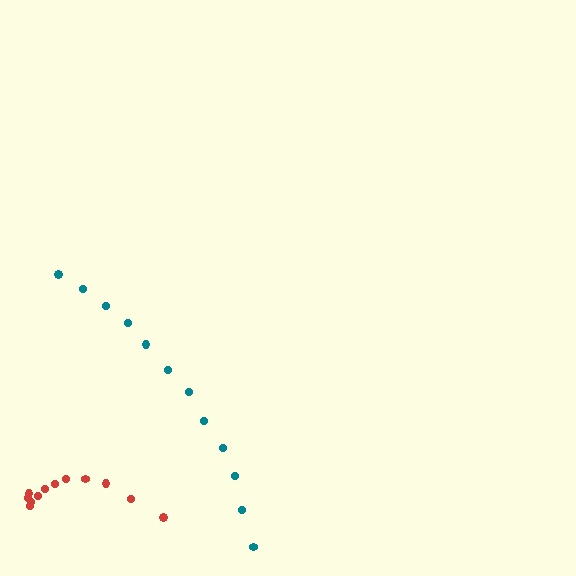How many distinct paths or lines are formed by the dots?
There are 2 distinct paths.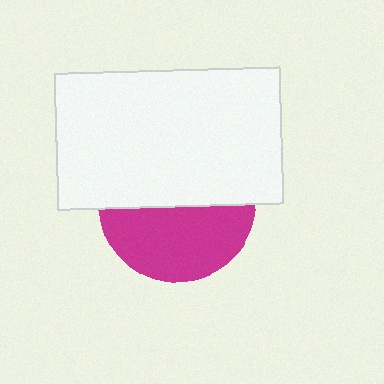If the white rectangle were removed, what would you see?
You would see the complete magenta circle.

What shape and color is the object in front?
The object in front is a white rectangle.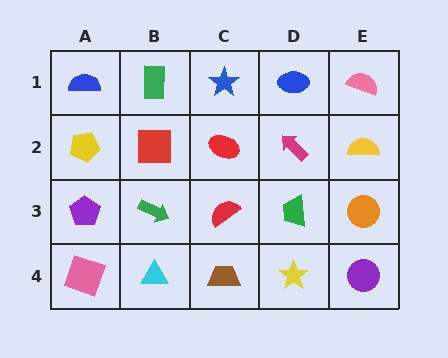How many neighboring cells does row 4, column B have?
3.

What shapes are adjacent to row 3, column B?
A red square (row 2, column B), a cyan triangle (row 4, column B), a purple pentagon (row 3, column A), a red semicircle (row 3, column C).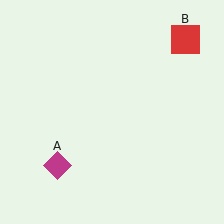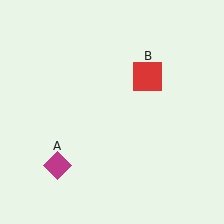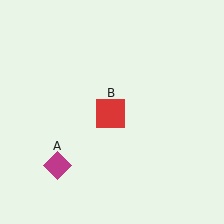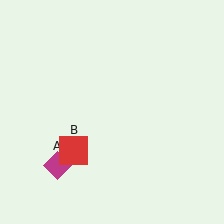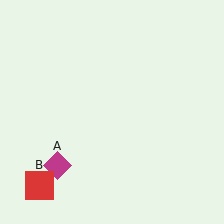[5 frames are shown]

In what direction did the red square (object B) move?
The red square (object B) moved down and to the left.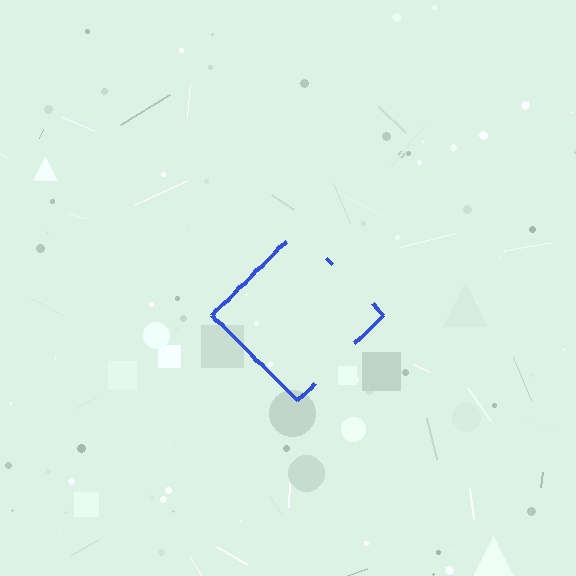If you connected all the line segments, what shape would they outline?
They would outline a diamond.